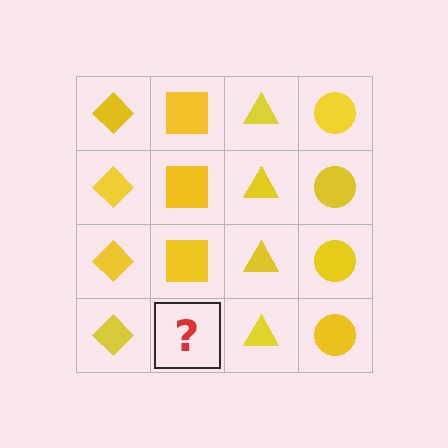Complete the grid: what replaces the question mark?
The question mark should be replaced with a yellow square.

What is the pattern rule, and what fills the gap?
The rule is that each column has a consistent shape. The gap should be filled with a yellow square.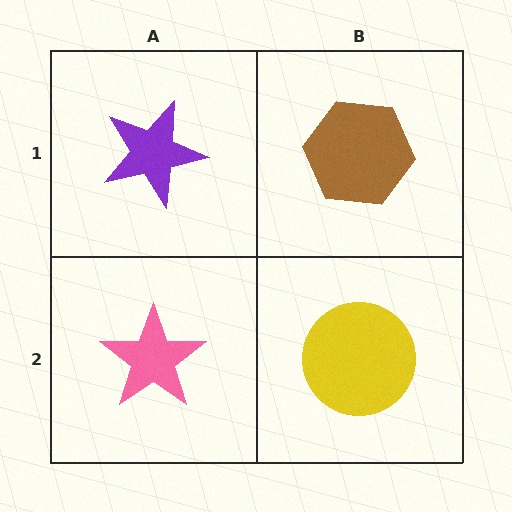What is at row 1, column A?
A purple star.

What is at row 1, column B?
A brown hexagon.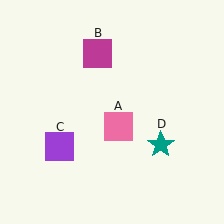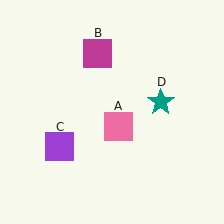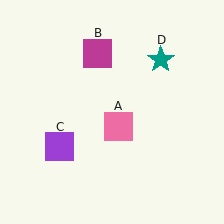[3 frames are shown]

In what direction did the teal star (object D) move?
The teal star (object D) moved up.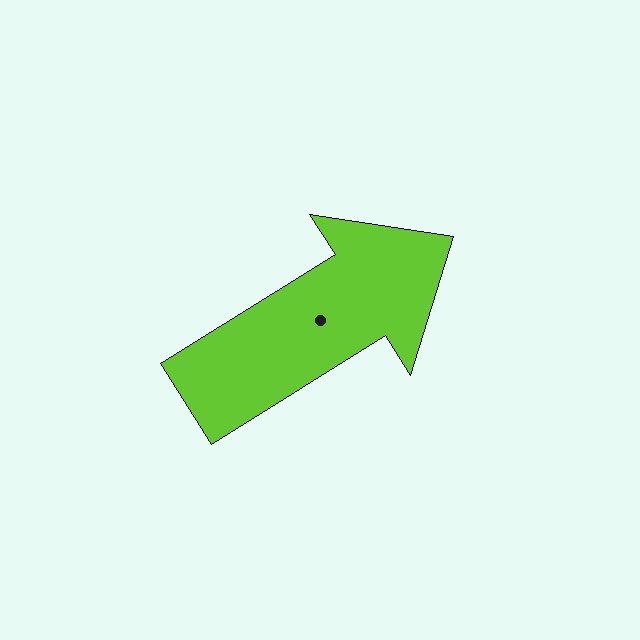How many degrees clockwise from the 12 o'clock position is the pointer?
Approximately 58 degrees.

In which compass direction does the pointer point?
Northeast.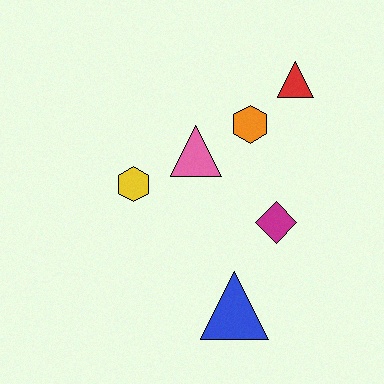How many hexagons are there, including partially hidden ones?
There are 2 hexagons.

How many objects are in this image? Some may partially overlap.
There are 6 objects.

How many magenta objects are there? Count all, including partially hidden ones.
There is 1 magenta object.